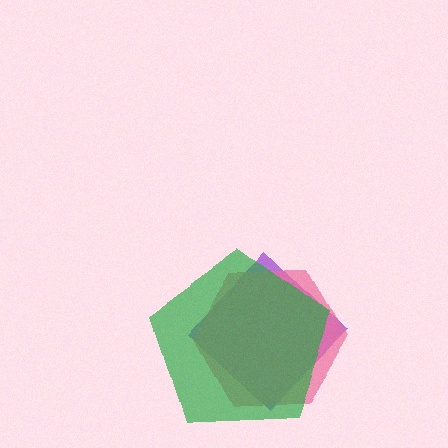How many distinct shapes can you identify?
There are 3 distinct shapes: a purple diamond, a pink hexagon, a green pentagon.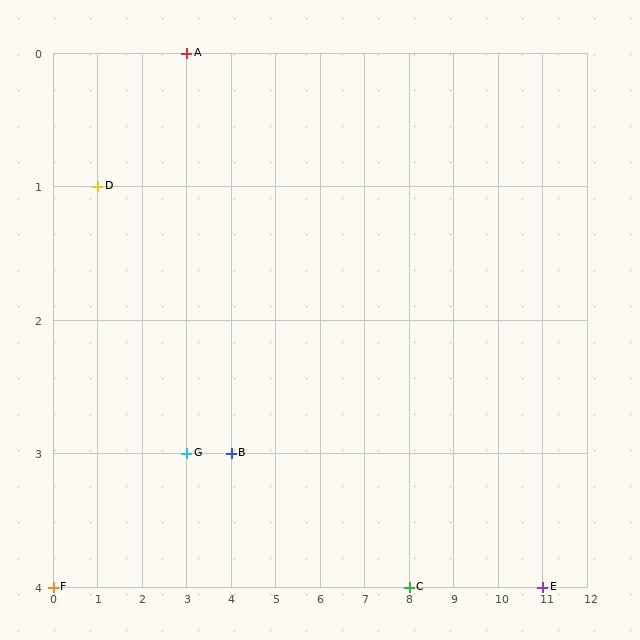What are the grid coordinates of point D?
Point D is at grid coordinates (1, 1).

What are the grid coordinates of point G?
Point G is at grid coordinates (3, 3).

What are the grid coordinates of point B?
Point B is at grid coordinates (4, 3).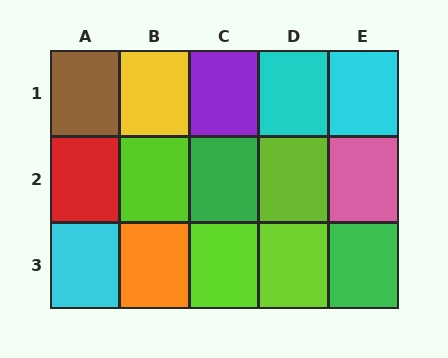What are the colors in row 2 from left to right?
Red, lime, green, lime, pink.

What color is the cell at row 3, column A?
Cyan.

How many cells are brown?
1 cell is brown.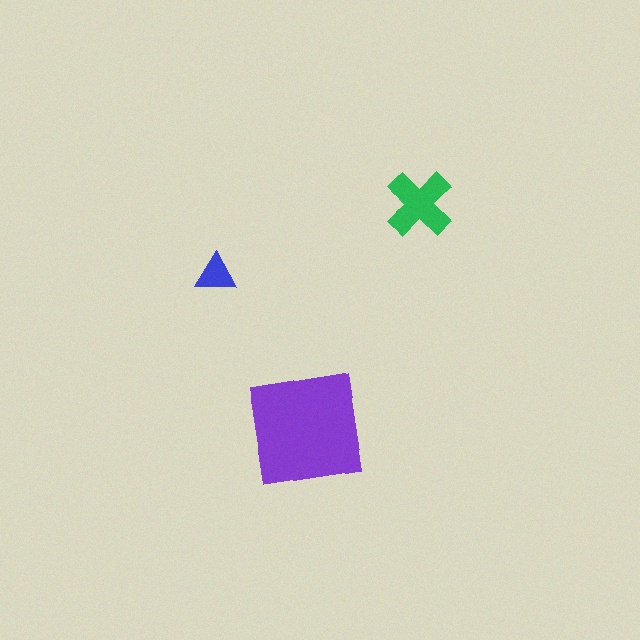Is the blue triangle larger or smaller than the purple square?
Smaller.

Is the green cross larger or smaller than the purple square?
Smaller.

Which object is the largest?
The purple square.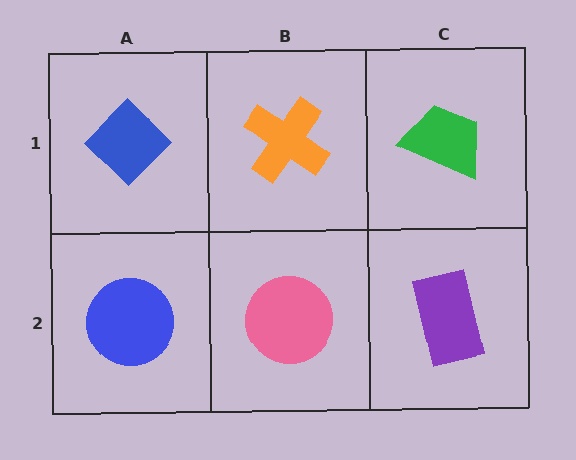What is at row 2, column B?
A pink circle.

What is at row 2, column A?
A blue circle.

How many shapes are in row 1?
3 shapes.